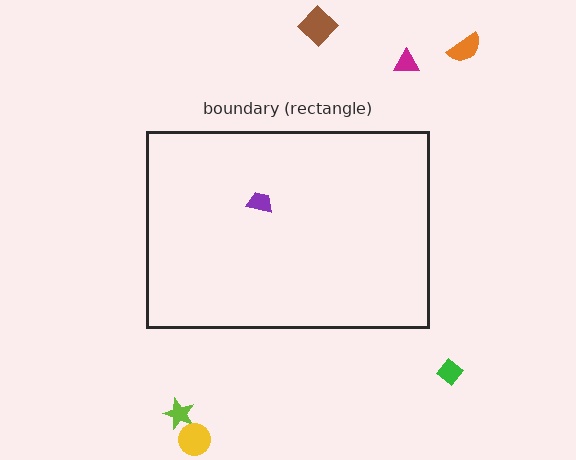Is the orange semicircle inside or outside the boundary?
Outside.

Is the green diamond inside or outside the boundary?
Outside.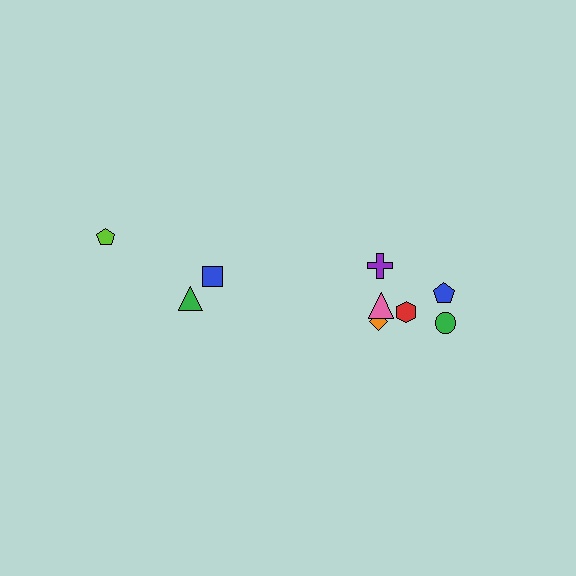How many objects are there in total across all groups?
There are 9 objects.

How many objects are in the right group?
There are 6 objects.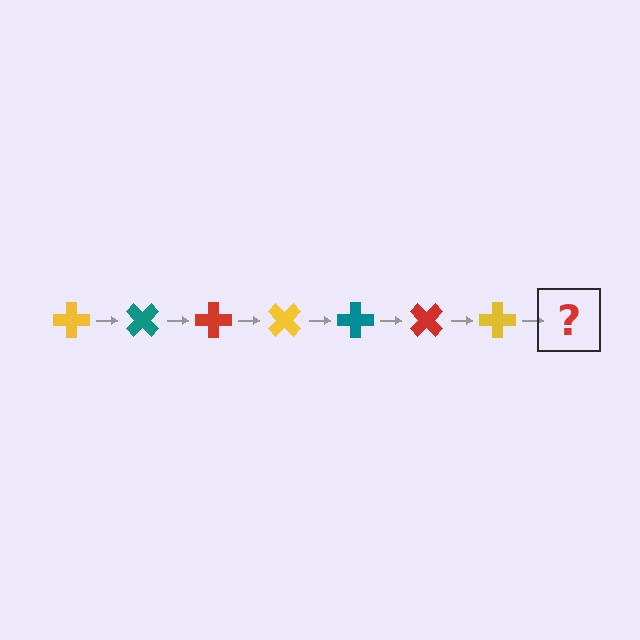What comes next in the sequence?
The next element should be a teal cross, rotated 315 degrees from the start.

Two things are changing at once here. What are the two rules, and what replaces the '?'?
The two rules are that it rotates 45 degrees each step and the color cycles through yellow, teal, and red. The '?' should be a teal cross, rotated 315 degrees from the start.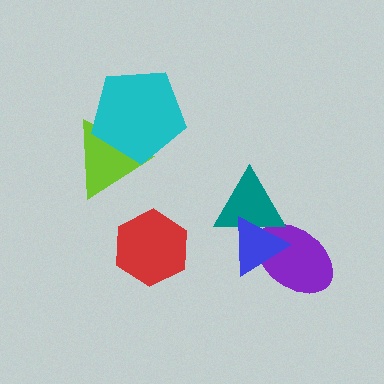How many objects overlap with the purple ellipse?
2 objects overlap with the purple ellipse.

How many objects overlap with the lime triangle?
1 object overlaps with the lime triangle.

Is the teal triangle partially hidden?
Yes, it is partially covered by another shape.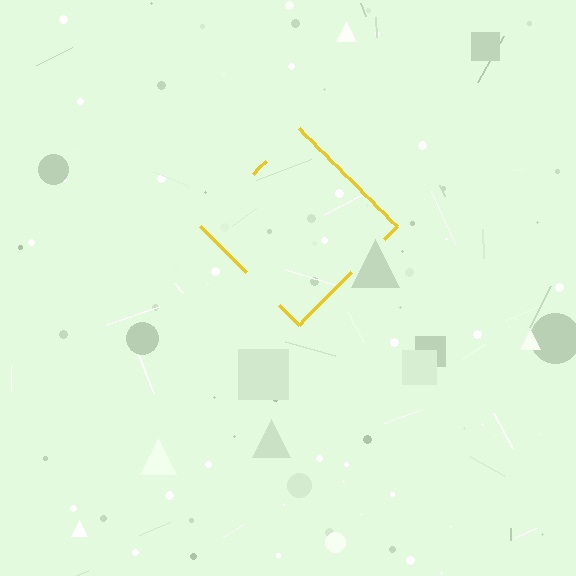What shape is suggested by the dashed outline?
The dashed outline suggests a diamond.